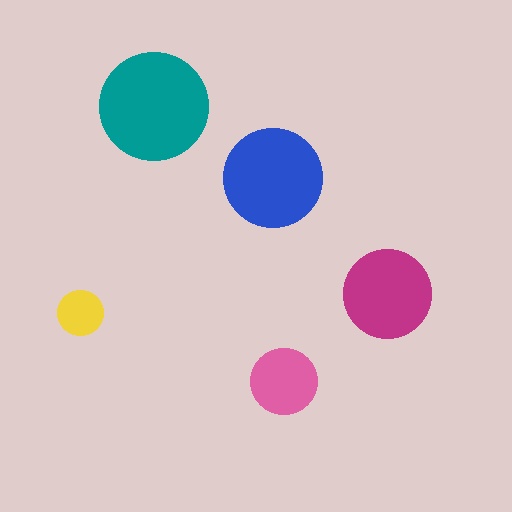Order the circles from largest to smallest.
the teal one, the blue one, the magenta one, the pink one, the yellow one.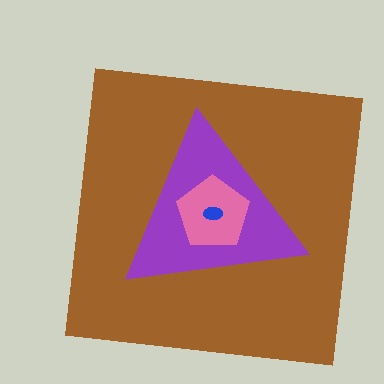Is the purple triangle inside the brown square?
Yes.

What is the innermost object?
The blue ellipse.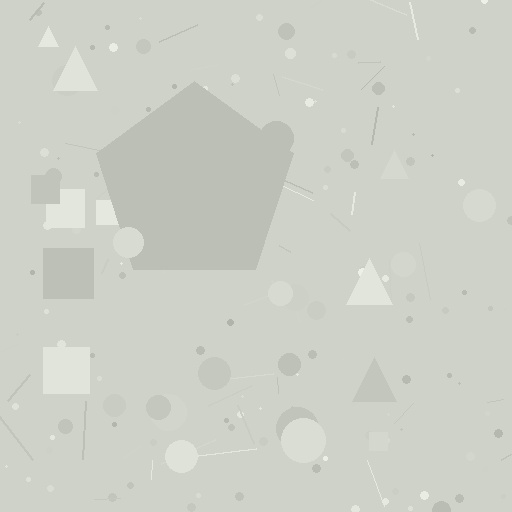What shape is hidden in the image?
A pentagon is hidden in the image.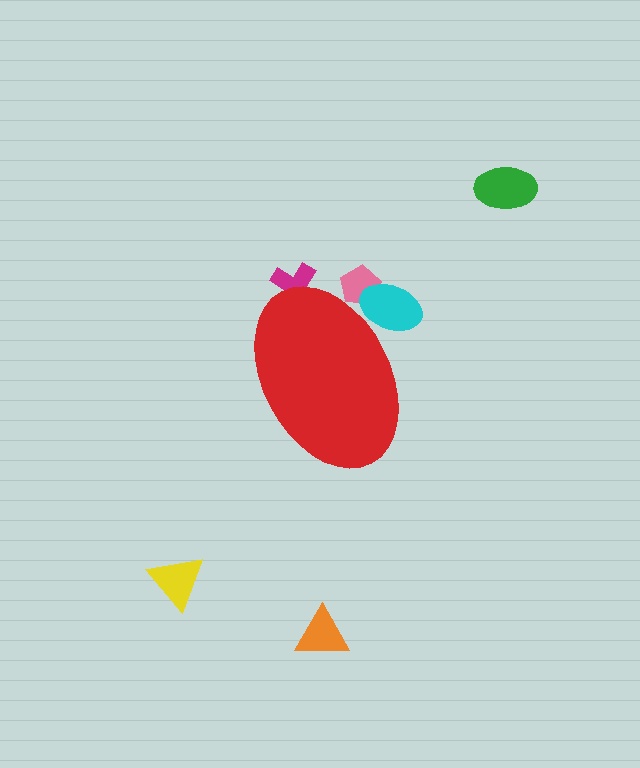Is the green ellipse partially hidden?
No, the green ellipse is fully visible.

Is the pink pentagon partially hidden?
Yes, the pink pentagon is partially hidden behind the red ellipse.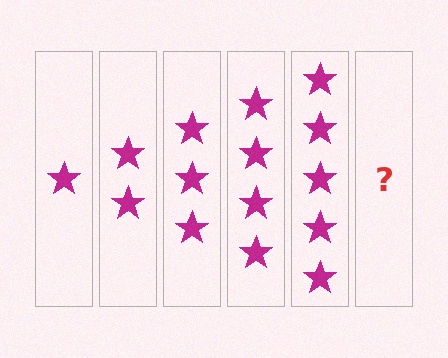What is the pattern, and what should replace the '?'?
The pattern is that each step adds one more star. The '?' should be 6 stars.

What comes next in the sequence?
The next element should be 6 stars.